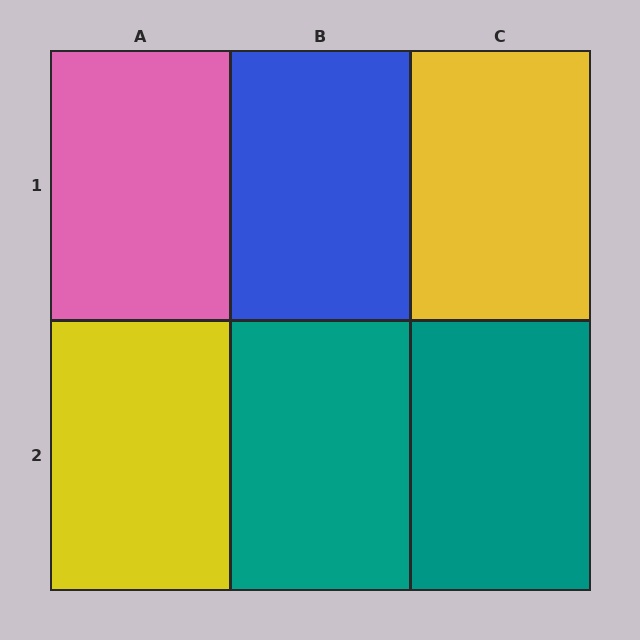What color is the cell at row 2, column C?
Teal.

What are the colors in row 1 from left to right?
Pink, blue, yellow.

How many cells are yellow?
2 cells are yellow.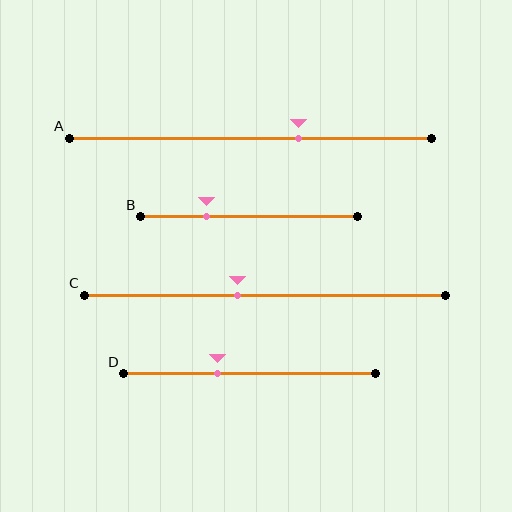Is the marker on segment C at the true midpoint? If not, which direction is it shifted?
No, the marker on segment C is shifted to the left by about 7% of the segment length.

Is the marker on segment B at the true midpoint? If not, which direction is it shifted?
No, the marker on segment B is shifted to the left by about 20% of the segment length.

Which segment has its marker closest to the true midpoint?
Segment C has its marker closest to the true midpoint.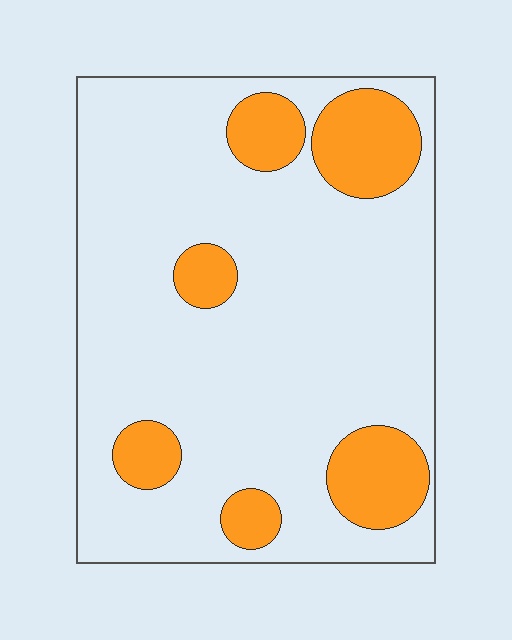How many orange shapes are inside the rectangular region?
6.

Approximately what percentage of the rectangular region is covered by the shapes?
Approximately 20%.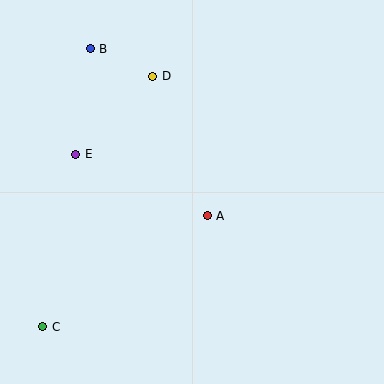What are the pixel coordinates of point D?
Point D is at (153, 76).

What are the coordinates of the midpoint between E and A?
The midpoint between E and A is at (142, 185).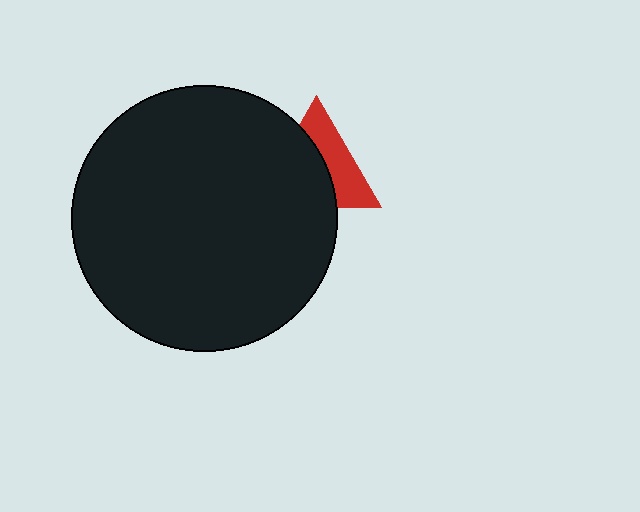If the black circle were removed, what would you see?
You would see the complete red triangle.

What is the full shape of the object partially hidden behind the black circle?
The partially hidden object is a red triangle.